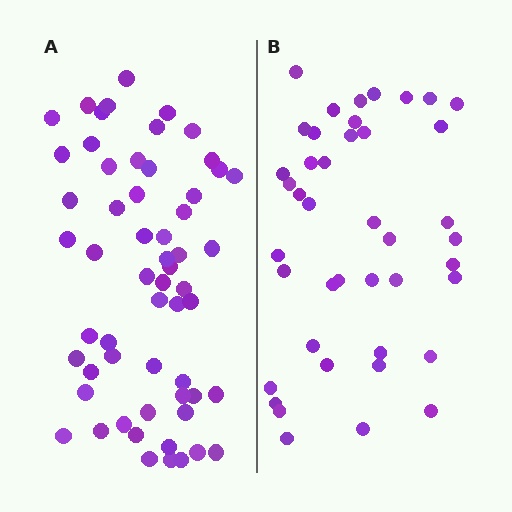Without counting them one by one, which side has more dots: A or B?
Region A (the left region) has more dots.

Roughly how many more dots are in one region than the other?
Region A has approximately 15 more dots than region B.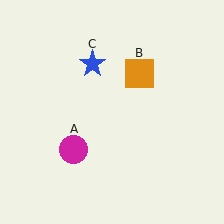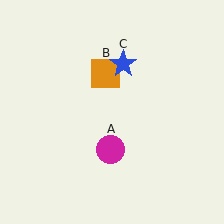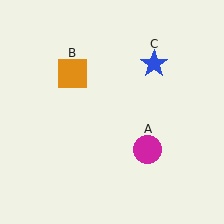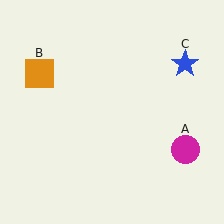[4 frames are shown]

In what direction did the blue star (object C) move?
The blue star (object C) moved right.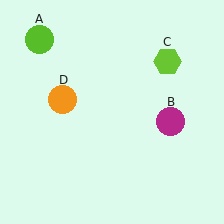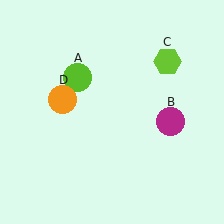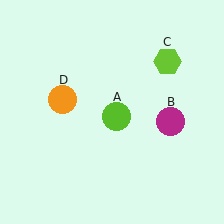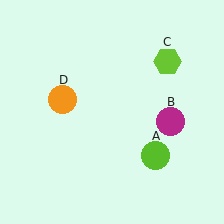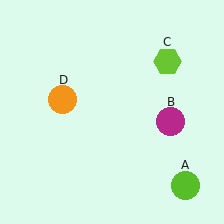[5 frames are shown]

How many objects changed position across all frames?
1 object changed position: lime circle (object A).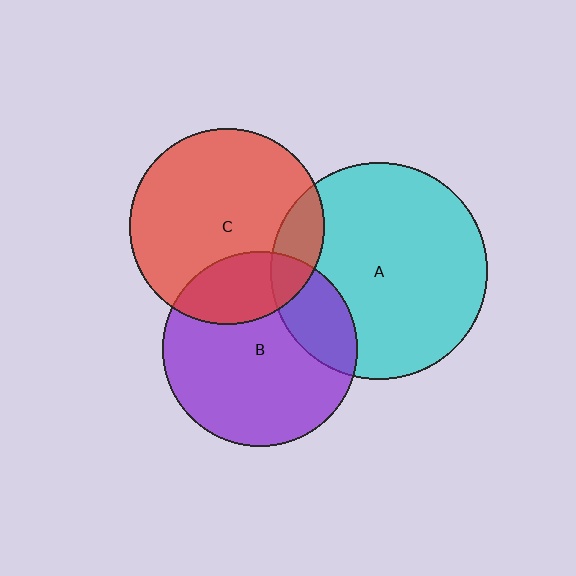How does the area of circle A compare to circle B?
Approximately 1.2 times.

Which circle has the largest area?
Circle A (cyan).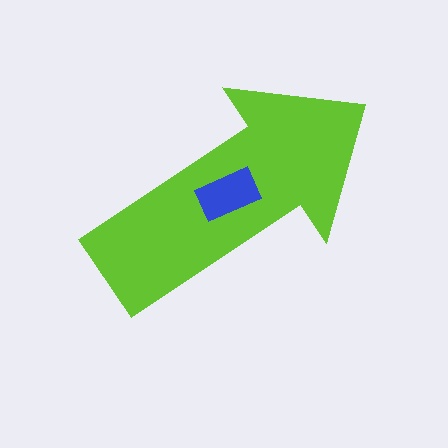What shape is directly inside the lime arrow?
The blue rectangle.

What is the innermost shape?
The blue rectangle.